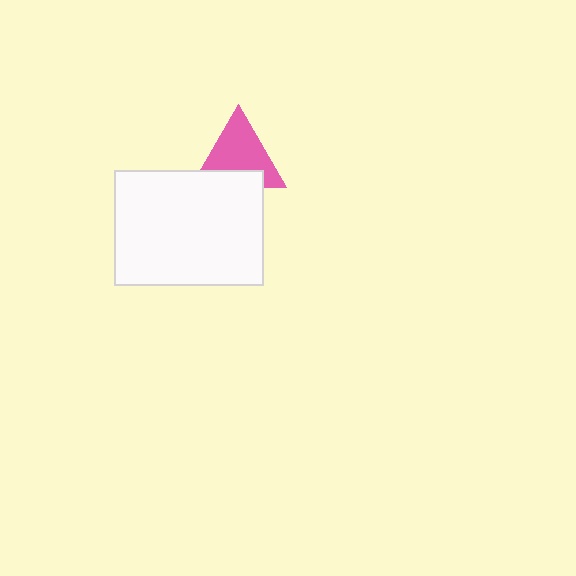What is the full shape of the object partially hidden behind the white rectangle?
The partially hidden object is a pink triangle.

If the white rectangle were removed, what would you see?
You would see the complete pink triangle.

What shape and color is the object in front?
The object in front is a white rectangle.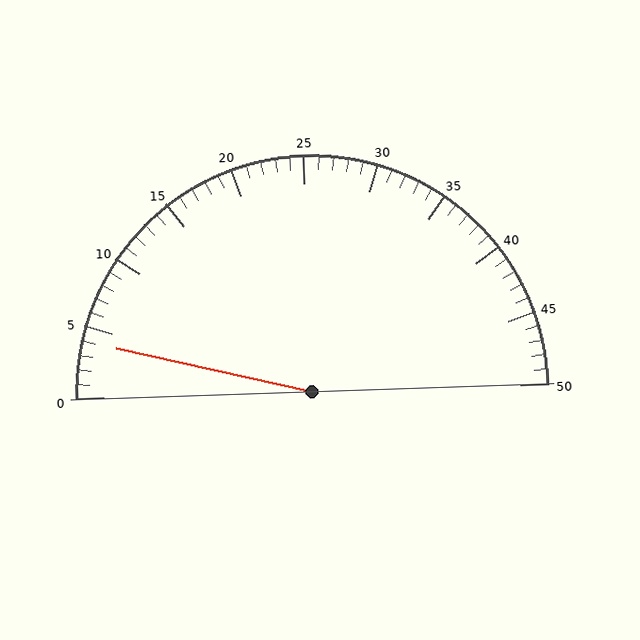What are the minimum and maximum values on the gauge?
The gauge ranges from 0 to 50.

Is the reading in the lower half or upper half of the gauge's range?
The reading is in the lower half of the range (0 to 50).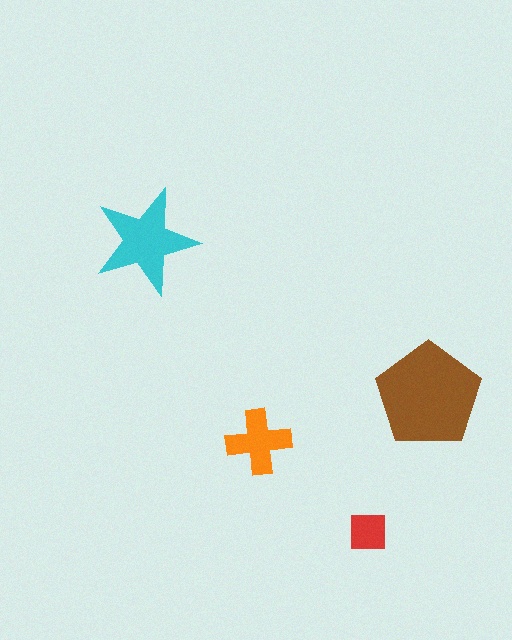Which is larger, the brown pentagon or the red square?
The brown pentagon.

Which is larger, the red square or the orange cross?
The orange cross.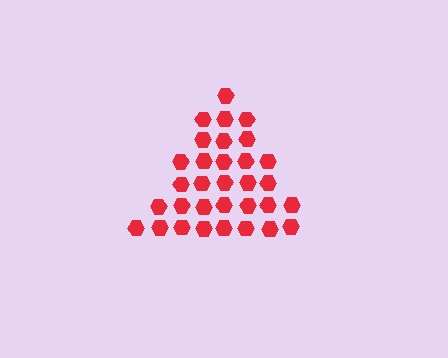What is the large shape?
The large shape is a triangle.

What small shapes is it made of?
It is made of small hexagons.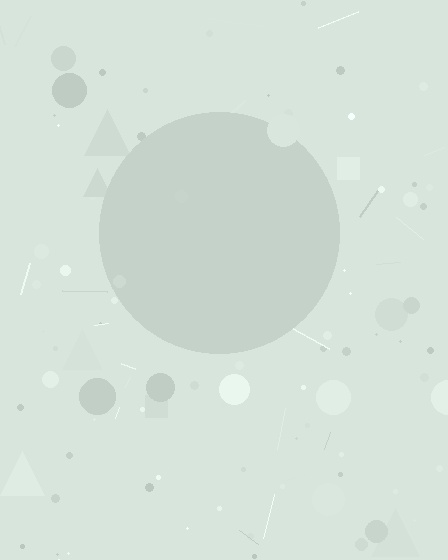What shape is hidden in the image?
A circle is hidden in the image.